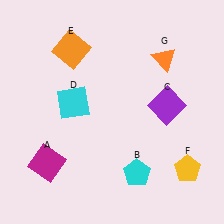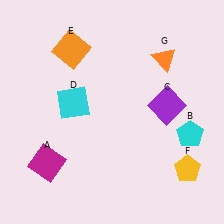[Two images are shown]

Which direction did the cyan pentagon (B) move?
The cyan pentagon (B) moved right.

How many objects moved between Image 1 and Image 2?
1 object moved between the two images.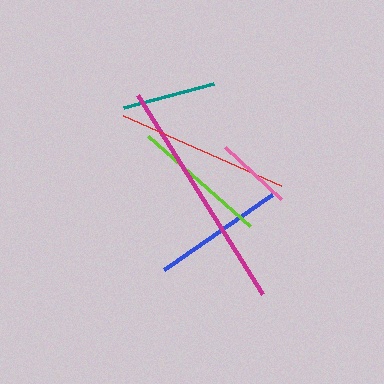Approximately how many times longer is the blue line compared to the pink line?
The blue line is approximately 1.7 times the length of the pink line.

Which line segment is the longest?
The magenta line is the longest at approximately 235 pixels.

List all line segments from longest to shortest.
From longest to shortest: magenta, red, lime, blue, teal, pink.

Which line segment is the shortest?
The pink line is the shortest at approximately 76 pixels.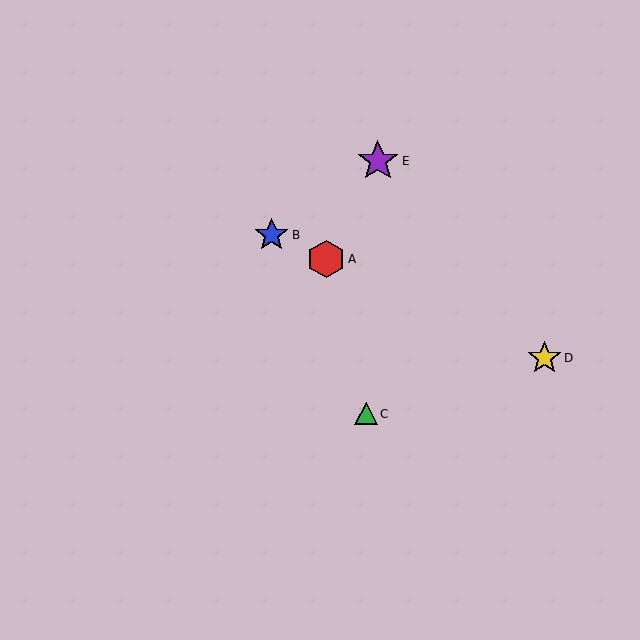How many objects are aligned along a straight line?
3 objects (A, B, D) are aligned along a straight line.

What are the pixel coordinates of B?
Object B is at (272, 235).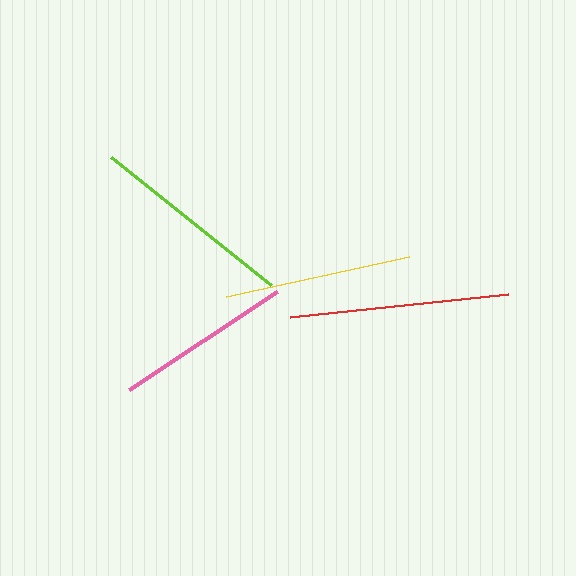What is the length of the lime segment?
The lime segment is approximately 204 pixels long.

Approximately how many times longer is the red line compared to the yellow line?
The red line is approximately 1.2 times the length of the yellow line.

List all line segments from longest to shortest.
From longest to shortest: red, lime, yellow, pink.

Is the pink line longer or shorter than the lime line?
The lime line is longer than the pink line.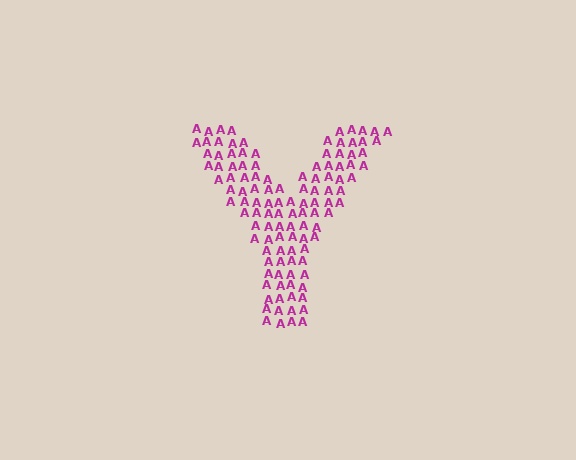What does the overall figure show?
The overall figure shows the letter Y.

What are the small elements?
The small elements are letter A's.